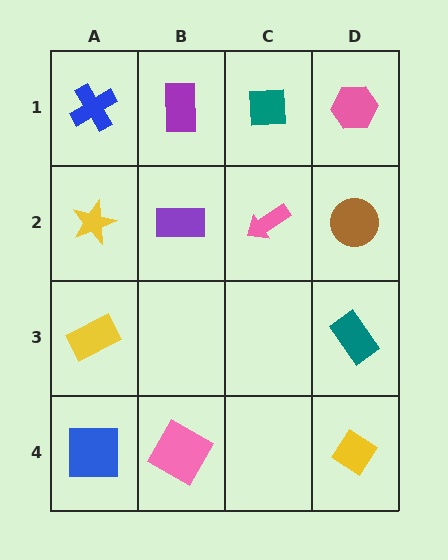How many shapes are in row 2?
4 shapes.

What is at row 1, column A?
A blue cross.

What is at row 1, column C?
A teal square.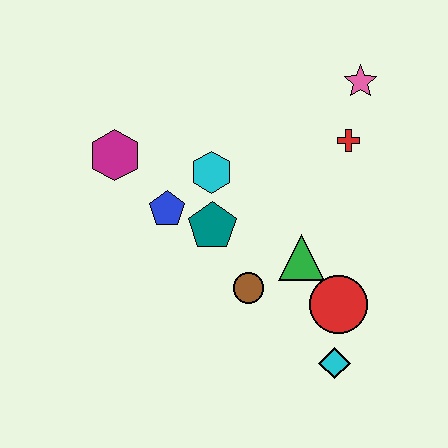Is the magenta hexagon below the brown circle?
No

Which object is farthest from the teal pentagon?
The pink star is farthest from the teal pentagon.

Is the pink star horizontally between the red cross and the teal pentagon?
No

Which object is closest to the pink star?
The red cross is closest to the pink star.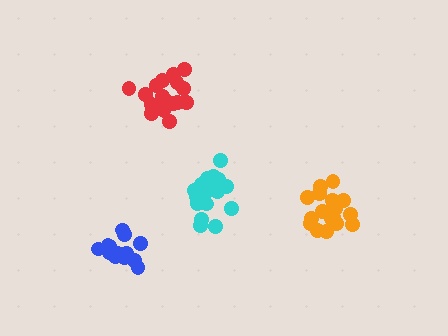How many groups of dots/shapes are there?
There are 4 groups.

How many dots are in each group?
Group 1: 18 dots, Group 2: 14 dots, Group 3: 20 dots, Group 4: 18 dots (70 total).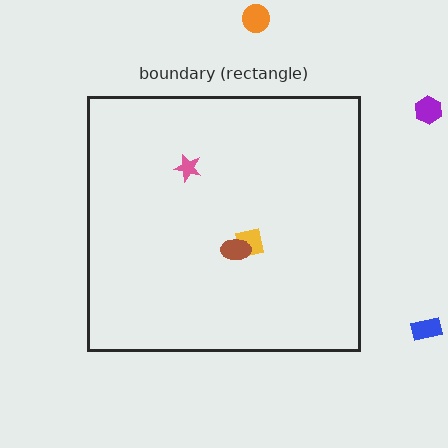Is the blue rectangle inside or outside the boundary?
Outside.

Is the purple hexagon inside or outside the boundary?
Outside.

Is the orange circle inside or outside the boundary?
Outside.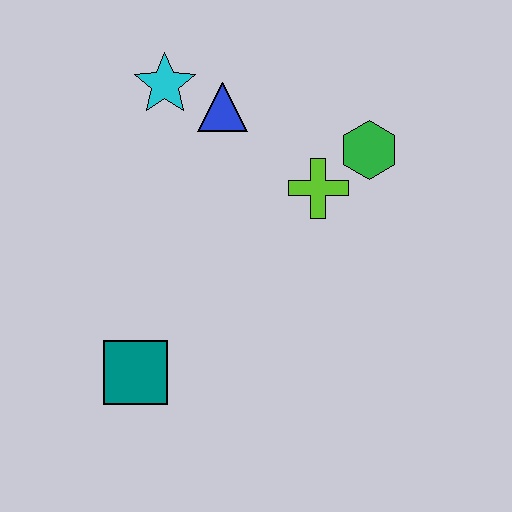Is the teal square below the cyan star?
Yes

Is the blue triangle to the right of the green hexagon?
No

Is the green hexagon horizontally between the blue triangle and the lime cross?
No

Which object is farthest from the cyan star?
The teal square is farthest from the cyan star.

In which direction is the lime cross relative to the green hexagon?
The lime cross is to the left of the green hexagon.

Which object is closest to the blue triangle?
The cyan star is closest to the blue triangle.